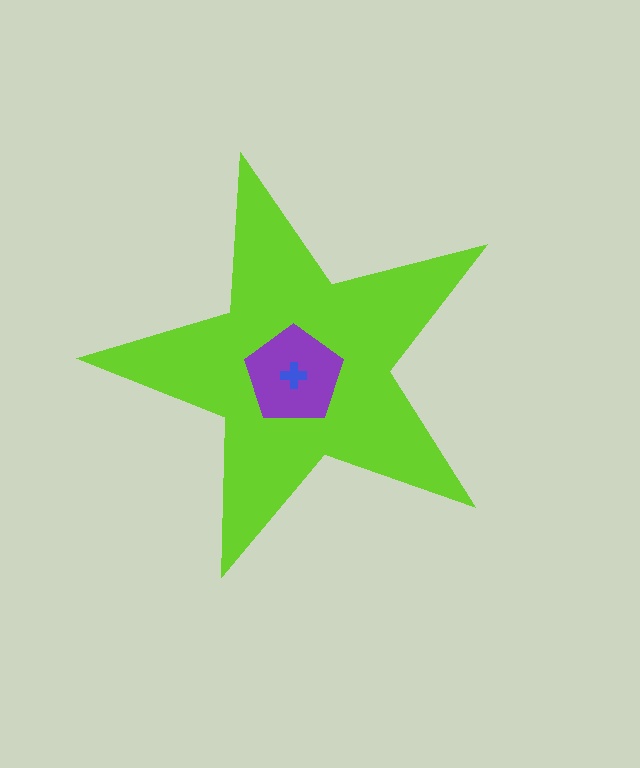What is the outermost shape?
The lime star.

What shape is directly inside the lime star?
The purple pentagon.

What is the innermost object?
The blue cross.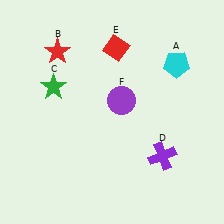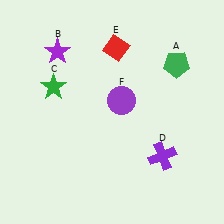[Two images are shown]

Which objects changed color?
A changed from cyan to green. B changed from red to purple.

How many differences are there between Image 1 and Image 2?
There are 2 differences between the two images.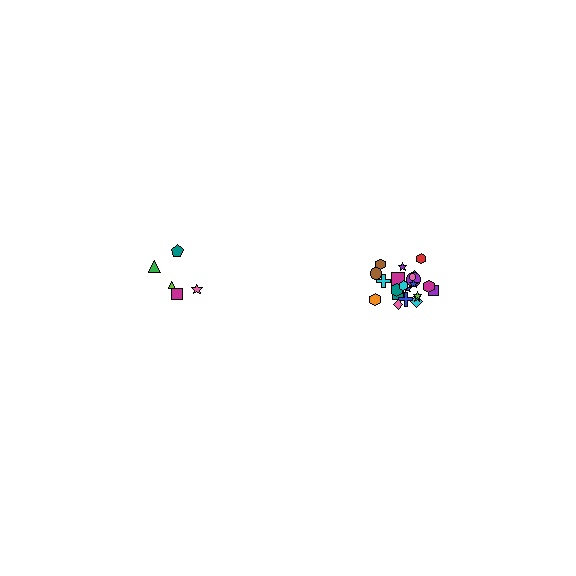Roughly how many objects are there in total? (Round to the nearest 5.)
Roughly 30 objects in total.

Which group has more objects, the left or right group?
The right group.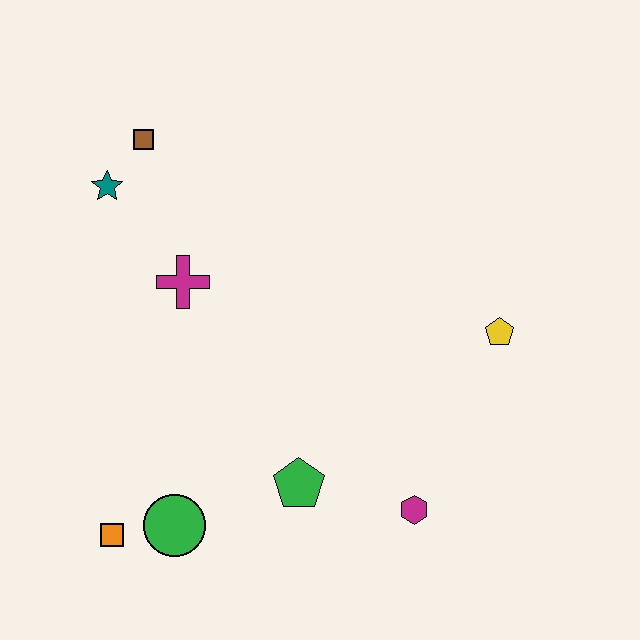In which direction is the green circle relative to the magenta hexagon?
The green circle is to the left of the magenta hexagon.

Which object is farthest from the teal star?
The magenta hexagon is farthest from the teal star.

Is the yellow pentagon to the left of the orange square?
No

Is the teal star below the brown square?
Yes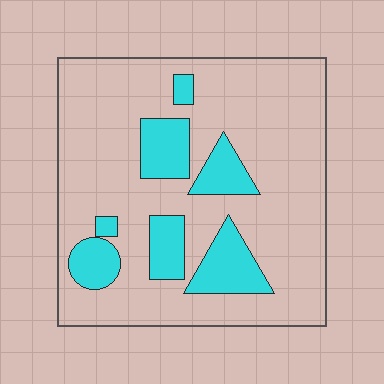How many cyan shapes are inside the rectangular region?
7.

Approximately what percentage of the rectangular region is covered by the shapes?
Approximately 20%.